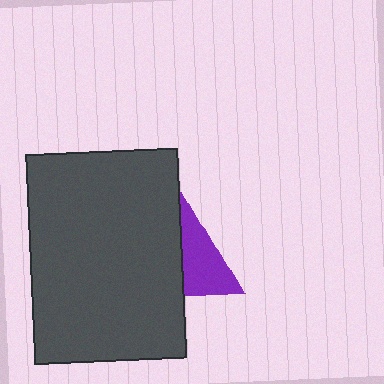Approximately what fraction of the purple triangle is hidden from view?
Roughly 55% of the purple triangle is hidden behind the dark gray rectangle.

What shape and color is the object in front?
The object in front is a dark gray rectangle.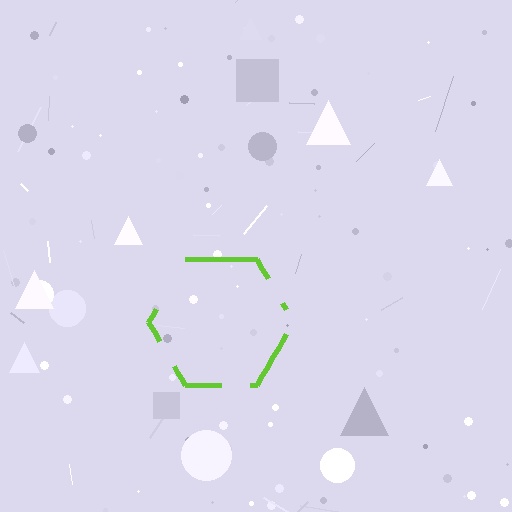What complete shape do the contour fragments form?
The contour fragments form a hexagon.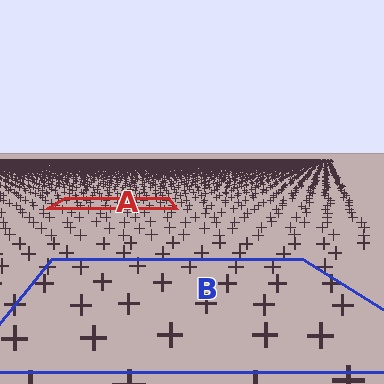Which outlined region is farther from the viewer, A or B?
Region A is farther from the viewer — the texture elements inside it appear smaller and more densely packed.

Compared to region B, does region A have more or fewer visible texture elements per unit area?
Region A has more texture elements per unit area — they are packed more densely because it is farther away.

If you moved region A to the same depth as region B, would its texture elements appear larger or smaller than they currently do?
They would appear larger. At a closer depth, the same texture elements are projected at a bigger on-screen size.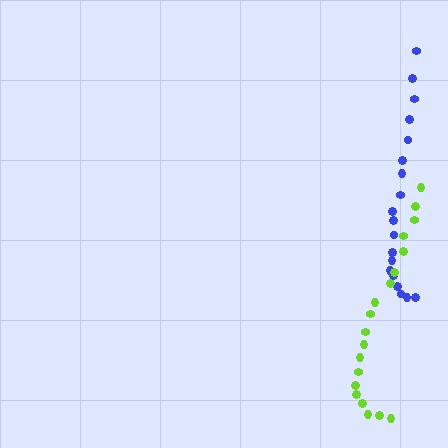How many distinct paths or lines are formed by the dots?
There are 2 distinct paths.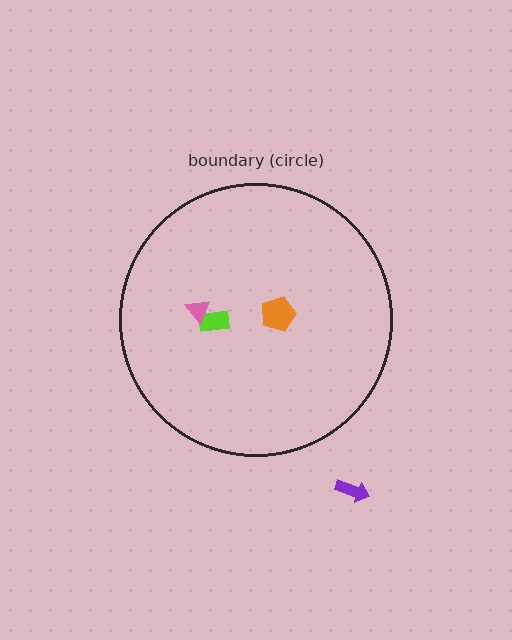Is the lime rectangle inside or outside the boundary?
Inside.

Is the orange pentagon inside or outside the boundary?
Inside.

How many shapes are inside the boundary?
3 inside, 1 outside.